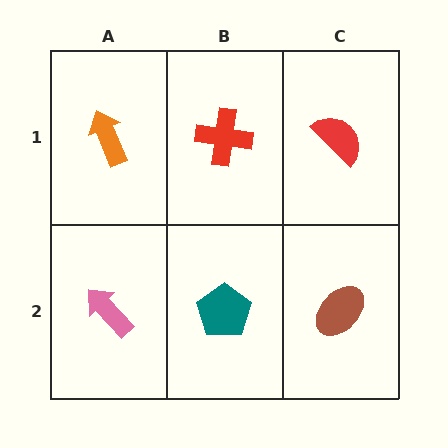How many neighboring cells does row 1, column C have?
2.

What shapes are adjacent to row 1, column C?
A brown ellipse (row 2, column C), a red cross (row 1, column B).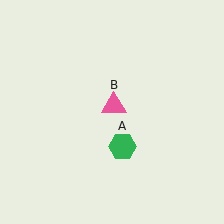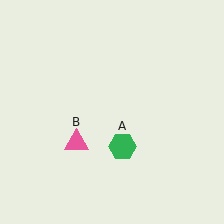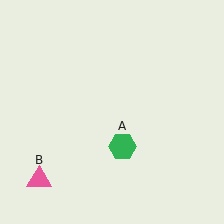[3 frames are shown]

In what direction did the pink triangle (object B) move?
The pink triangle (object B) moved down and to the left.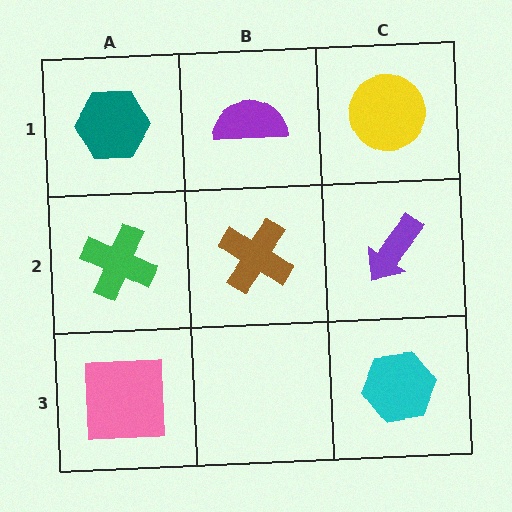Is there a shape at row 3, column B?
No, that cell is empty.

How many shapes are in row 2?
3 shapes.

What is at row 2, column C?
A purple arrow.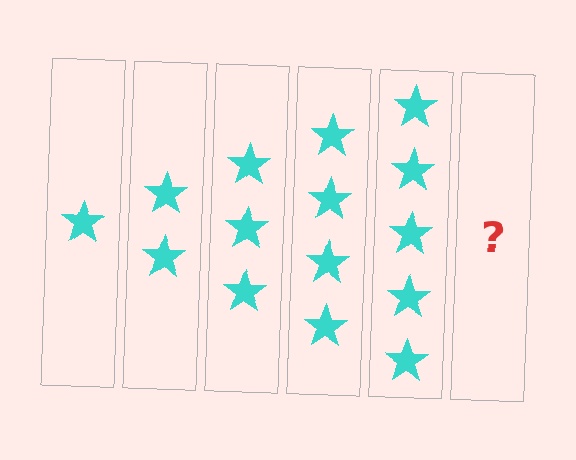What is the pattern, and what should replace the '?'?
The pattern is that each step adds one more star. The '?' should be 6 stars.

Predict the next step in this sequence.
The next step is 6 stars.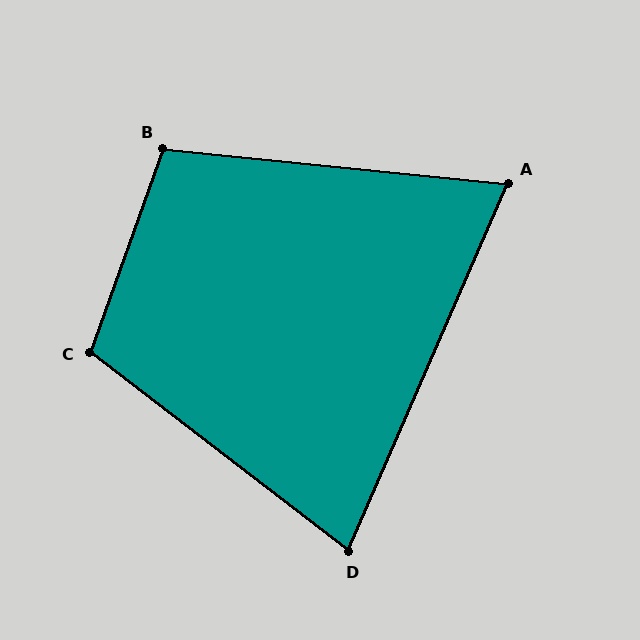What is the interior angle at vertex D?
Approximately 76 degrees (acute).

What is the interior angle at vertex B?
Approximately 104 degrees (obtuse).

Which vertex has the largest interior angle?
C, at approximately 108 degrees.